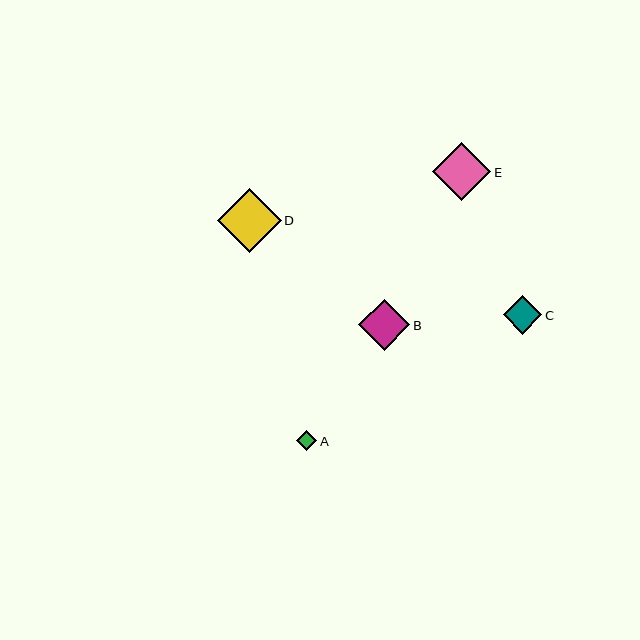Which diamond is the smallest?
Diamond A is the smallest with a size of approximately 20 pixels.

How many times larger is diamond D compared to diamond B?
Diamond D is approximately 1.3 times the size of diamond B.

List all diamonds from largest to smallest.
From largest to smallest: D, E, B, C, A.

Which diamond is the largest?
Diamond D is the largest with a size of approximately 64 pixels.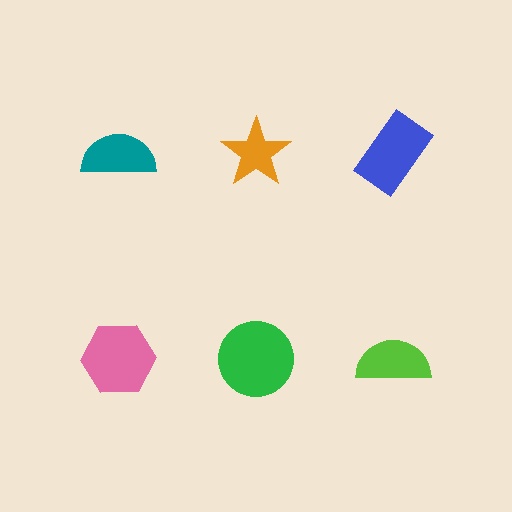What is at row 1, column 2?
An orange star.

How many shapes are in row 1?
3 shapes.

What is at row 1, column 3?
A blue rectangle.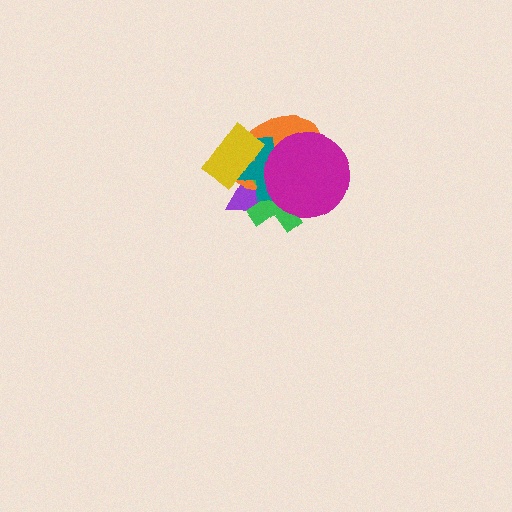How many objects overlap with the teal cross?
5 objects overlap with the teal cross.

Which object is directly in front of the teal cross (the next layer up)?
The yellow rectangle is directly in front of the teal cross.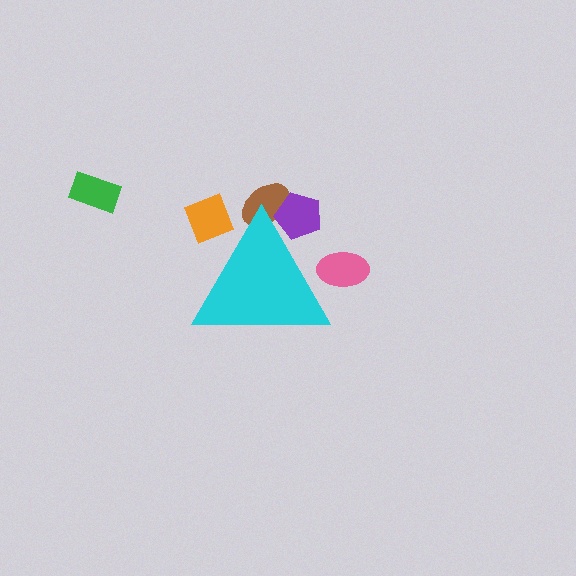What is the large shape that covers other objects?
A cyan triangle.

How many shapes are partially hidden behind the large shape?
4 shapes are partially hidden.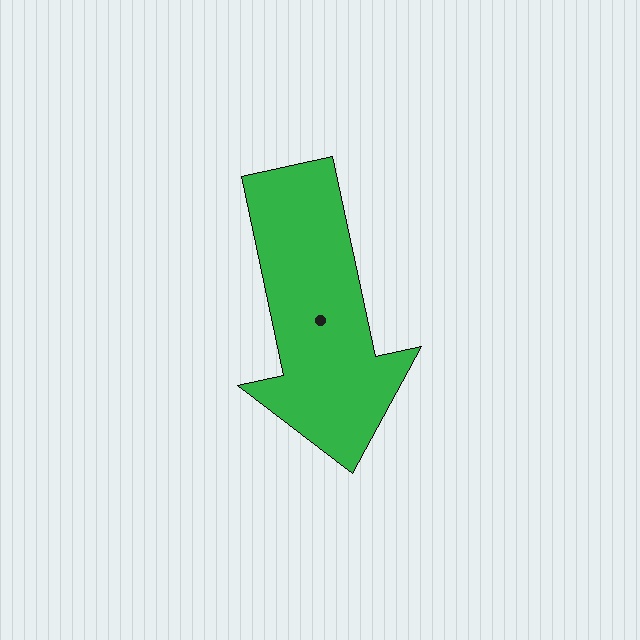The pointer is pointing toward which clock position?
Roughly 6 o'clock.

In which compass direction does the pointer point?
South.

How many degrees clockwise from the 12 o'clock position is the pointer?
Approximately 168 degrees.